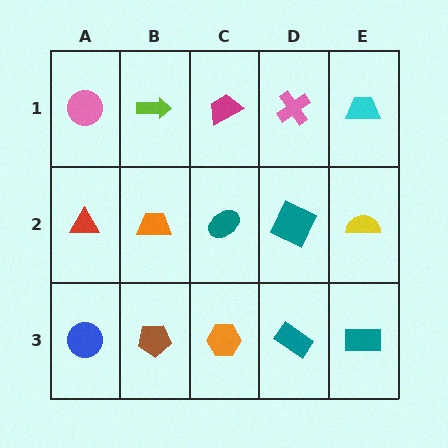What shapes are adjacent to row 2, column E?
A cyan trapezoid (row 1, column E), a teal rectangle (row 3, column E), a teal square (row 2, column D).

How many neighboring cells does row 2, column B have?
4.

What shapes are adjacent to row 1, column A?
A red triangle (row 2, column A), a lime arrow (row 1, column B).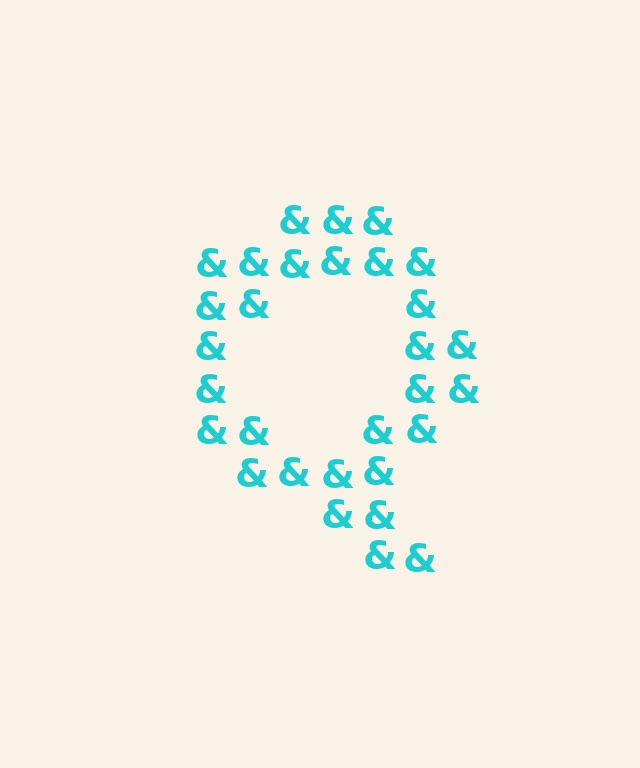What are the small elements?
The small elements are ampersands.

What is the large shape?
The large shape is the letter Q.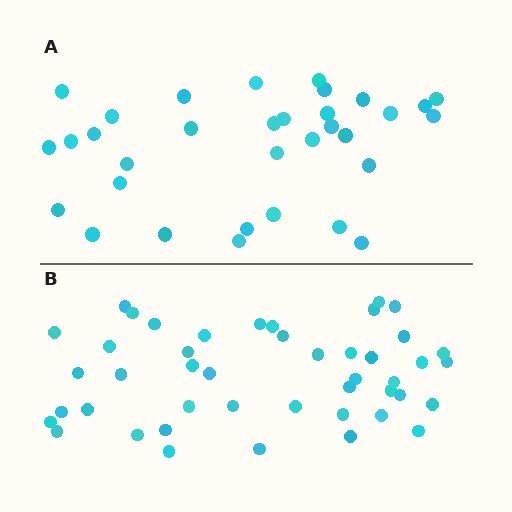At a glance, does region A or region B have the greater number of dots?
Region B (the bottom region) has more dots.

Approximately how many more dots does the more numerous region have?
Region B has roughly 12 or so more dots than region A.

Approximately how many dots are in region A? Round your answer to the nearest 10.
About 30 dots. (The exact count is 33, which rounds to 30.)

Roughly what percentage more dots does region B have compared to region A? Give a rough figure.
About 35% more.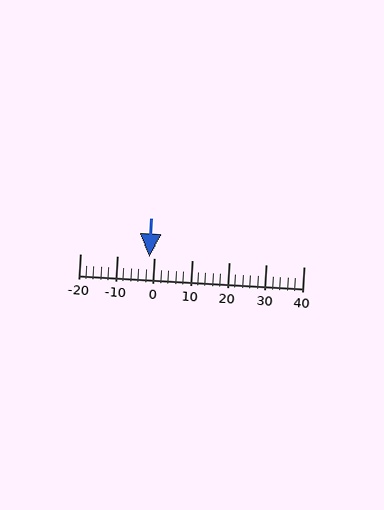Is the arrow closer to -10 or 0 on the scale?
The arrow is closer to 0.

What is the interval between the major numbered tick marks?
The major tick marks are spaced 10 units apart.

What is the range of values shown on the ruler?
The ruler shows values from -20 to 40.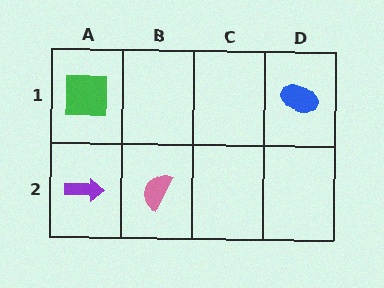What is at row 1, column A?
A green square.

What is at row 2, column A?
A purple arrow.